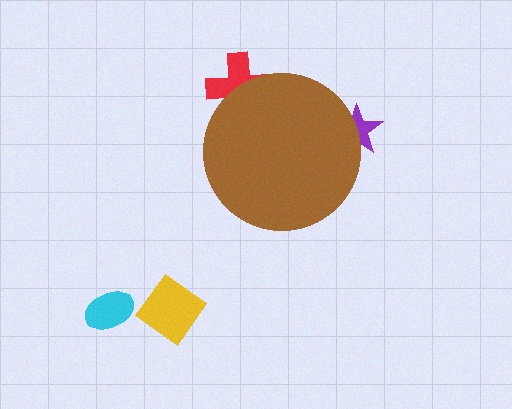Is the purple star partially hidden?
Yes, the purple star is partially hidden behind the brown circle.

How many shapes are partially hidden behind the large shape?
2 shapes are partially hidden.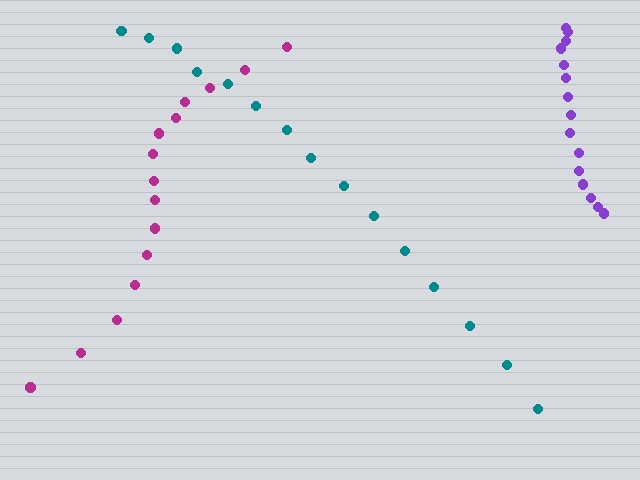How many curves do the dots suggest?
There are 3 distinct paths.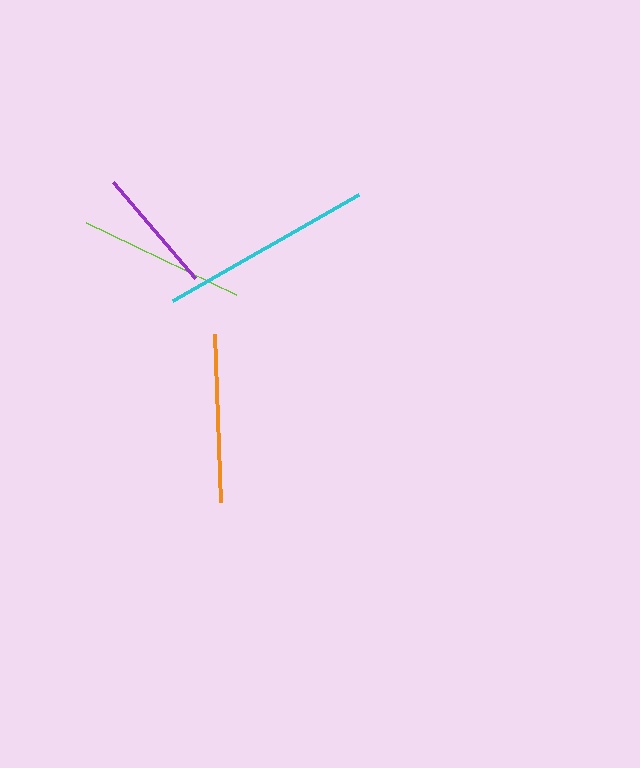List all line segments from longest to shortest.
From longest to shortest: cyan, orange, lime, purple.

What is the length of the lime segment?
The lime segment is approximately 166 pixels long.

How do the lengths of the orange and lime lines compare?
The orange and lime lines are approximately the same length.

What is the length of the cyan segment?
The cyan segment is approximately 214 pixels long.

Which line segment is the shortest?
The purple line is the shortest at approximately 127 pixels.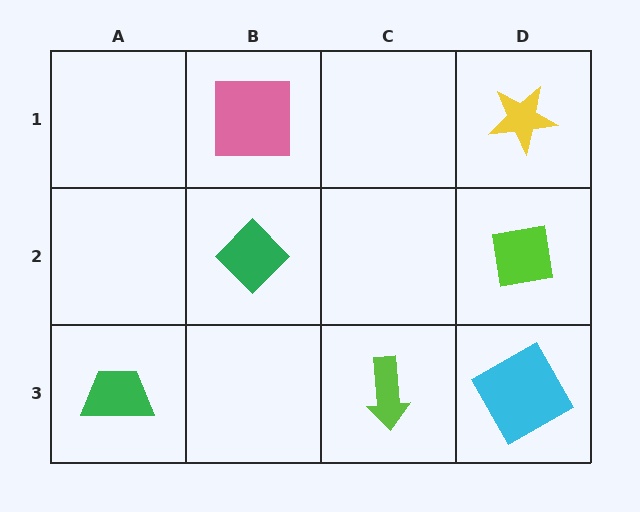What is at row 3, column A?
A green trapezoid.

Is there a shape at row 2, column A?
No, that cell is empty.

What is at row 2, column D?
A lime square.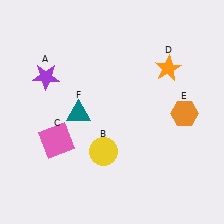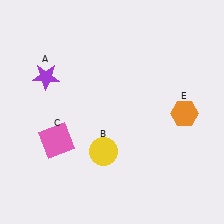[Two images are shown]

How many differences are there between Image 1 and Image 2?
There are 2 differences between the two images.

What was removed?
The teal triangle (F), the orange star (D) were removed in Image 2.